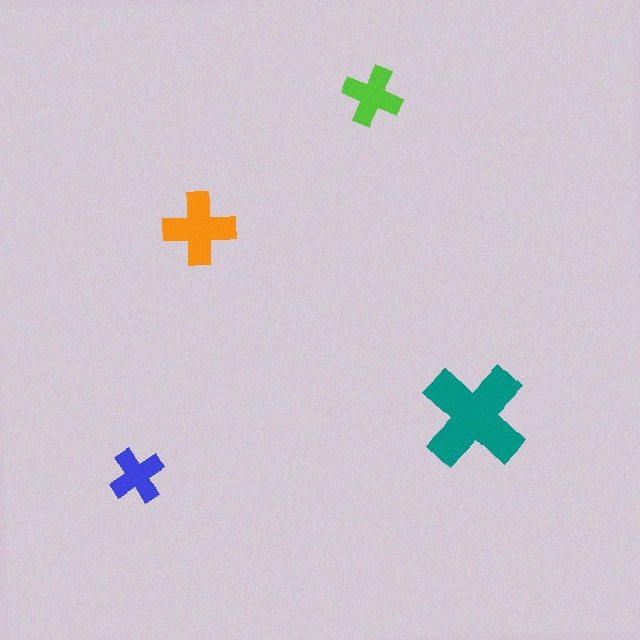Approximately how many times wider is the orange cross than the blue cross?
About 1.5 times wider.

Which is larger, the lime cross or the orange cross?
The orange one.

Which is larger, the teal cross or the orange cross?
The teal one.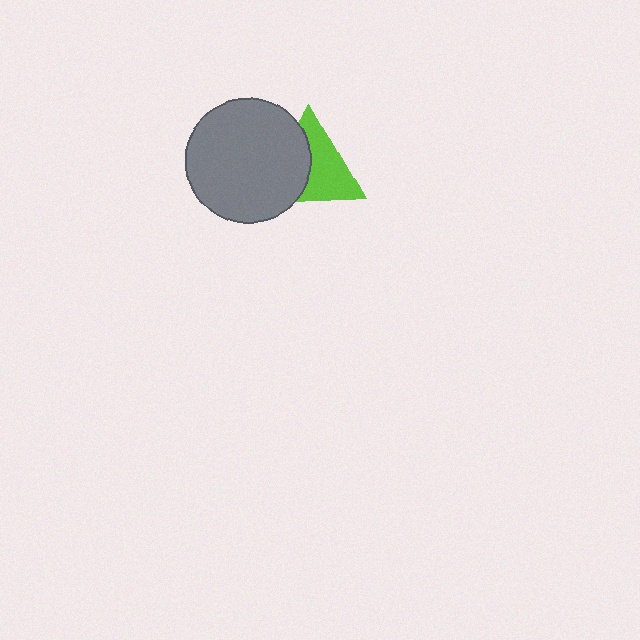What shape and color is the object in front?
The object in front is a gray circle.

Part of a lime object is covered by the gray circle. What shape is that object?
It is a triangle.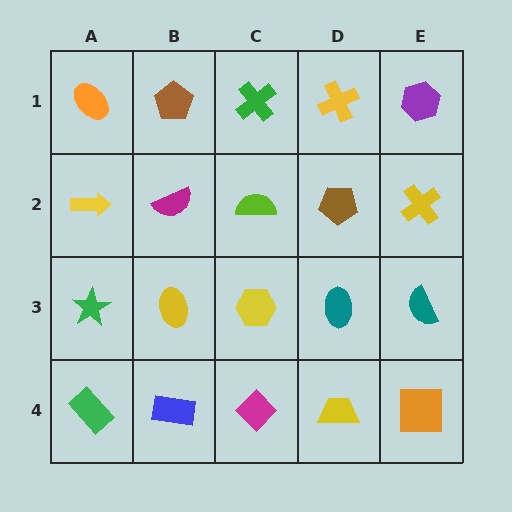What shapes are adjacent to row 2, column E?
A purple hexagon (row 1, column E), a teal semicircle (row 3, column E), a brown pentagon (row 2, column D).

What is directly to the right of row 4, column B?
A magenta diamond.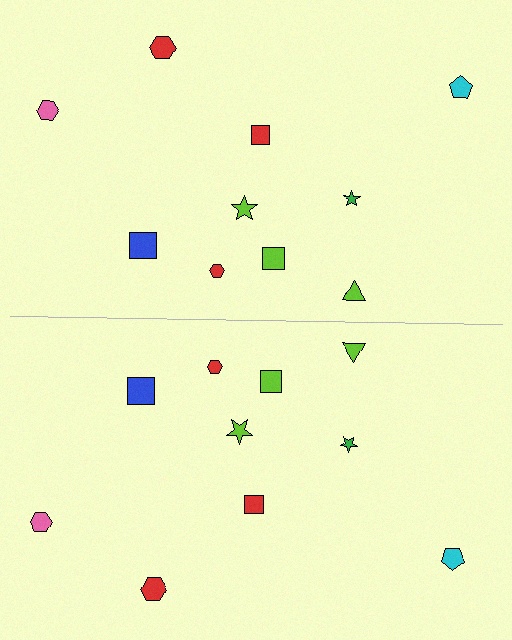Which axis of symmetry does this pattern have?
The pattern has a horizontal axis of symmetry running through the center of the image.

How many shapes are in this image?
There are 20 shapes in this image.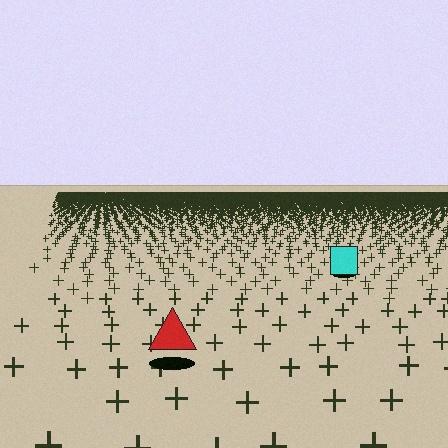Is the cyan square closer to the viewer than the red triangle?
No. The red triangle is closer — you can tell from the texture gradient: the ground texture is coarser near it.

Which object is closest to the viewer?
The red triangle is closest. The texture marks near it are larger and more spread out.